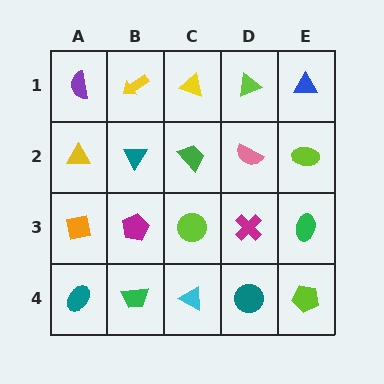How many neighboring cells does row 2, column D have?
4.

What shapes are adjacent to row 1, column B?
A teal triangle (row 2, column B), a purple semicircle (row 1, column A), a yellow triangle (row 1, column C).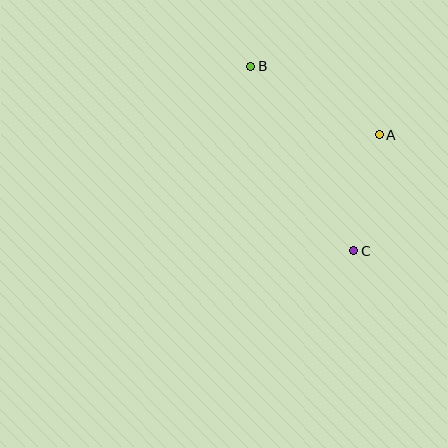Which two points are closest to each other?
Points A and C are closest to each other.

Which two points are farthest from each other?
Points B and C are farthest from each other.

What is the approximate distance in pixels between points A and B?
The distance between A and B is approximately 145 pixels.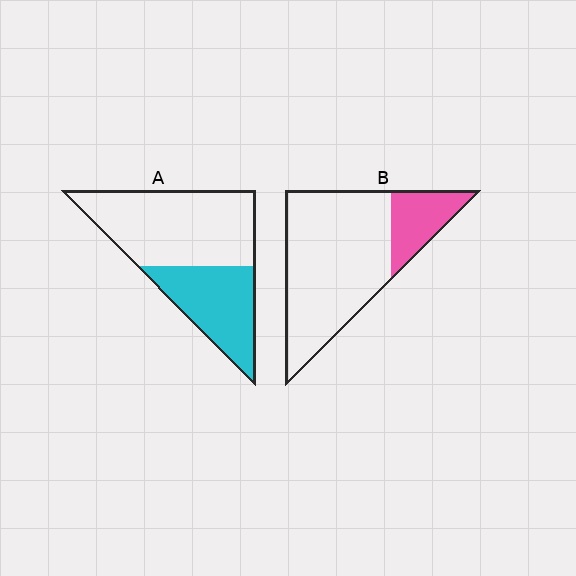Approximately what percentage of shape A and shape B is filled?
A is approximately 40% and B is approximately 20%.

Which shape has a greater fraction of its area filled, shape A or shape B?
Shape A.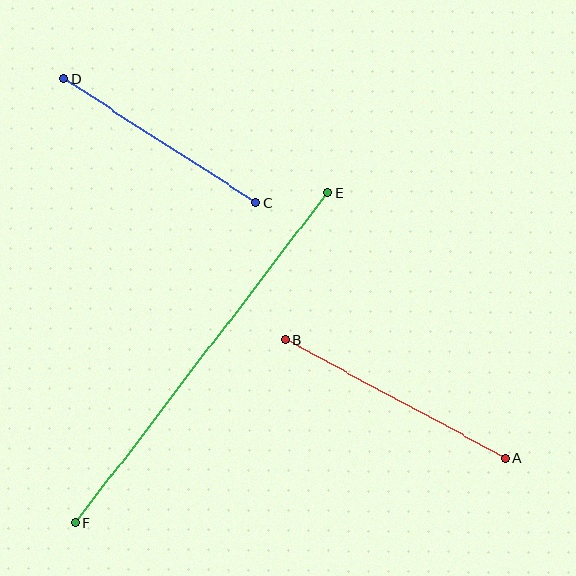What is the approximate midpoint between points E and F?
The midpoint is at approximately (201, 358) pixels.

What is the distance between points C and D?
The distance is approximately 228 pixels.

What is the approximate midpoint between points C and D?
The midpoint is at approximately (160, 141) pixels.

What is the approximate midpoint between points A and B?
The midpoint is at approximately (395, 399) pixels.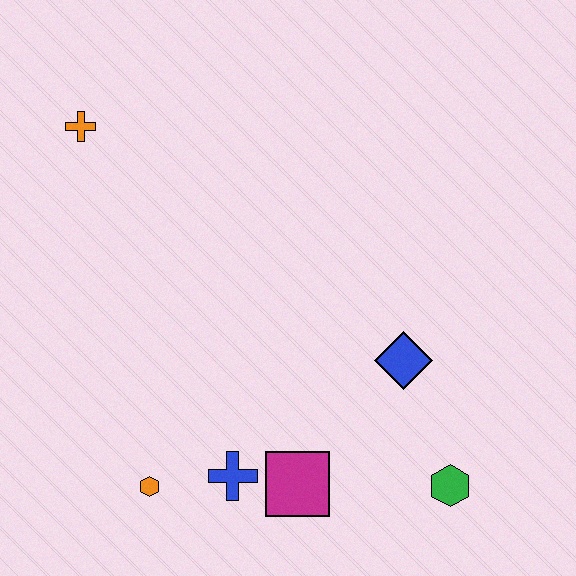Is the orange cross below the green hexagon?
No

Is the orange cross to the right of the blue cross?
No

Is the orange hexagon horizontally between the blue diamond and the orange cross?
Yes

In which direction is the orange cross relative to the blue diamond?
The orange cross is to the left of the blue diamond.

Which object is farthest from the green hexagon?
The orange cross is farthest from the green hexagon.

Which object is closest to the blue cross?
The magenta square is closest to the blue cross.